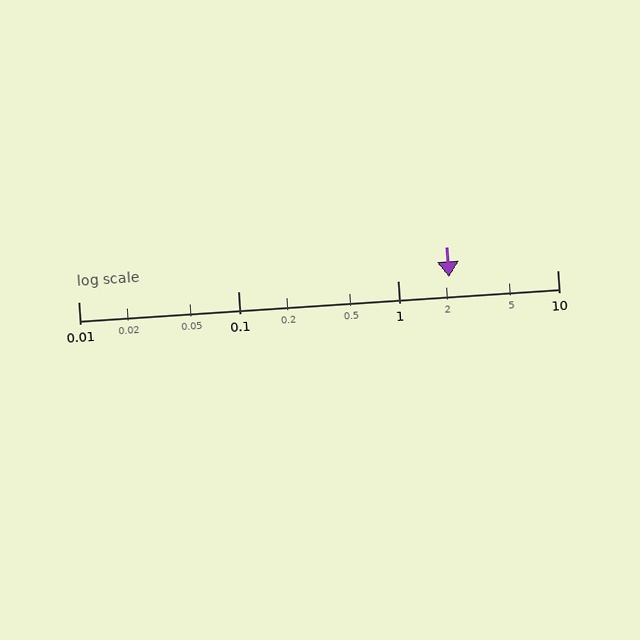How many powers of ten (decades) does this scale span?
The scale spans 3 decades, from 0.01 to 10.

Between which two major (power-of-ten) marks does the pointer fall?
The pointer is between 1 and 10.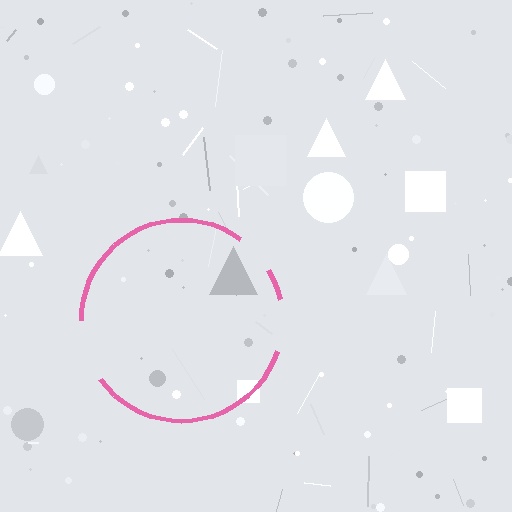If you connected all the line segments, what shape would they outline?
They would outline a circle.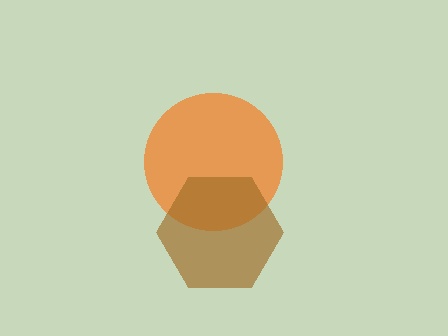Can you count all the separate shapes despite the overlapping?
Yes, there are 2 separate shapes.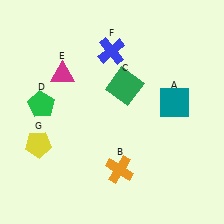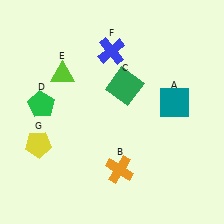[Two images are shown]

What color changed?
The triangle (E) changed from magenta in Image 1 to lime in Image 2.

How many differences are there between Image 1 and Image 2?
There is 1 difference between the two images.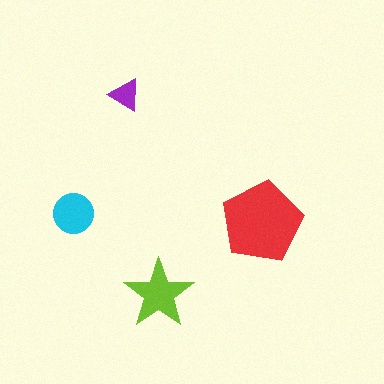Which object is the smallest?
The purple triangle.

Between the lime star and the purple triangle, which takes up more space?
The lime star.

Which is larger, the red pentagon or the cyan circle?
The red pentagon.